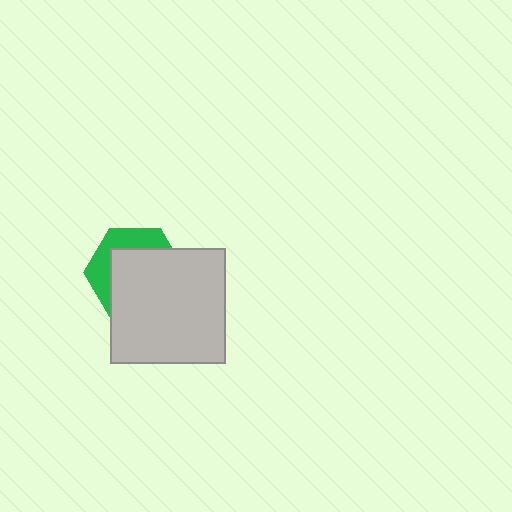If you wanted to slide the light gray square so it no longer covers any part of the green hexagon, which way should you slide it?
Slide it toward the lower-right — that is the most direct way to separate the two shapes.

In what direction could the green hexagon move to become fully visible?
The green hexagon could move toward the upper-left. That would shift it out from behind the light gray square entirely.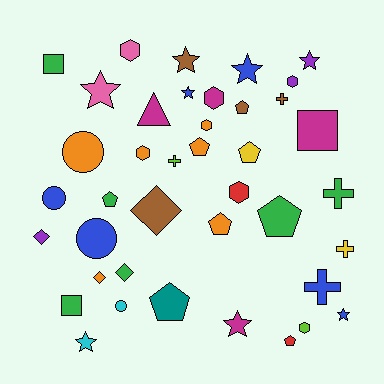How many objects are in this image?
There are 40 objects.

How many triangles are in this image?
There is 1 triangle.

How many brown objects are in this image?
There are 4 brown objects.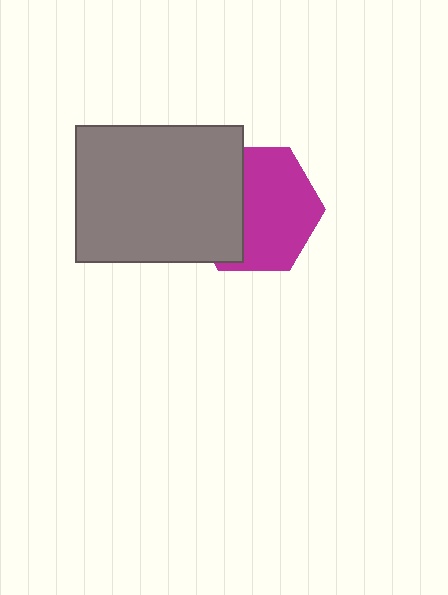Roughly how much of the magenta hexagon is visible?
About half of it is visible (roughly 62%).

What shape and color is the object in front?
The object in front is a gray rectangle.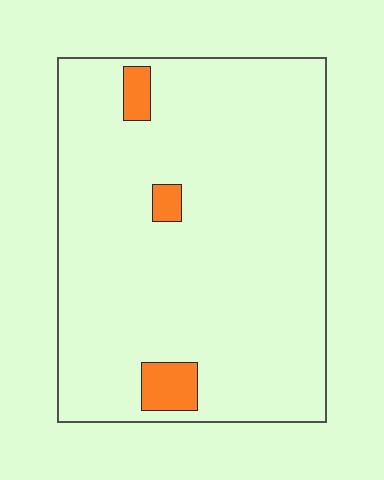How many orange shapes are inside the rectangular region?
3.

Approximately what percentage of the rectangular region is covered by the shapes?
Approximately 5%.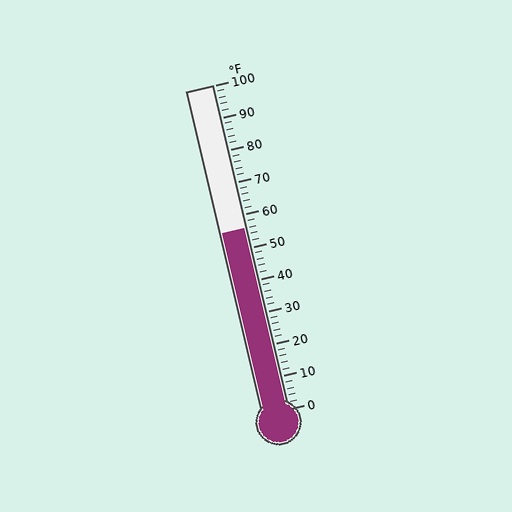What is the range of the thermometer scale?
The thermometer scale ranges from 0°F to 100°F.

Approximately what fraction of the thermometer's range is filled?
The thermometer is filled to approximately 55% of its range.